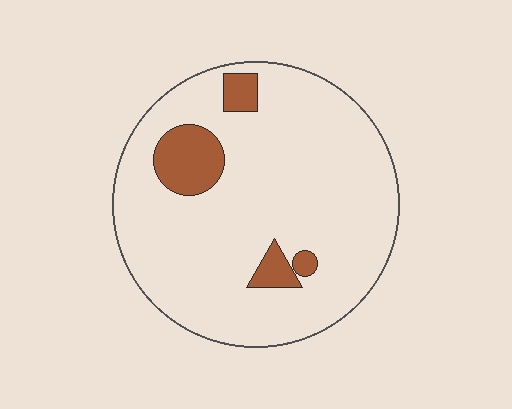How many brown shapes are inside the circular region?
4.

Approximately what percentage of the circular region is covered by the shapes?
Approximately 10%.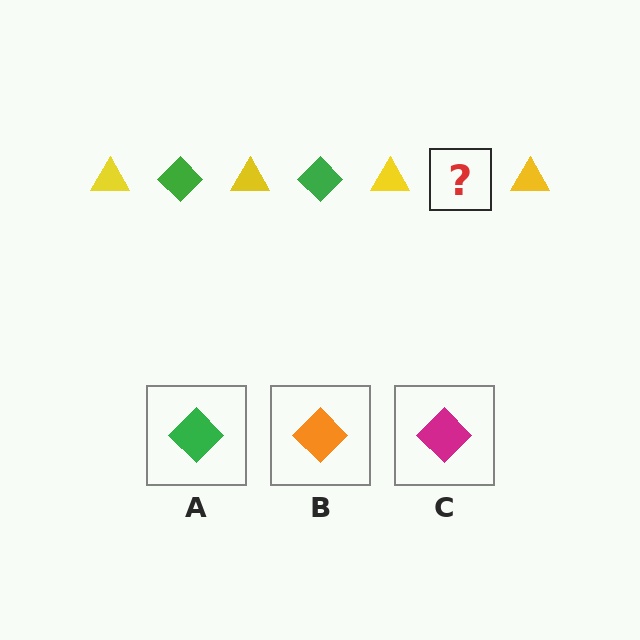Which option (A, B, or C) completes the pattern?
A.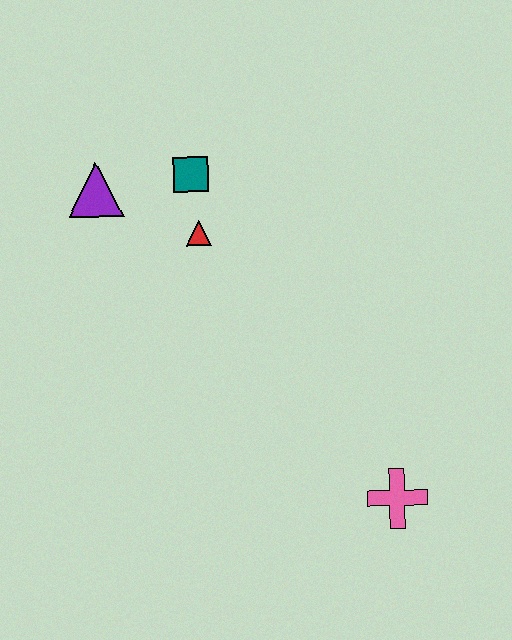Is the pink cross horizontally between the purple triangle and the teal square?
No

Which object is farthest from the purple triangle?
The pink cross is farthest from the purple triangle.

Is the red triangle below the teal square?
Yes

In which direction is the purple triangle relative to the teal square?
The purple triangle is to the left of the teal square.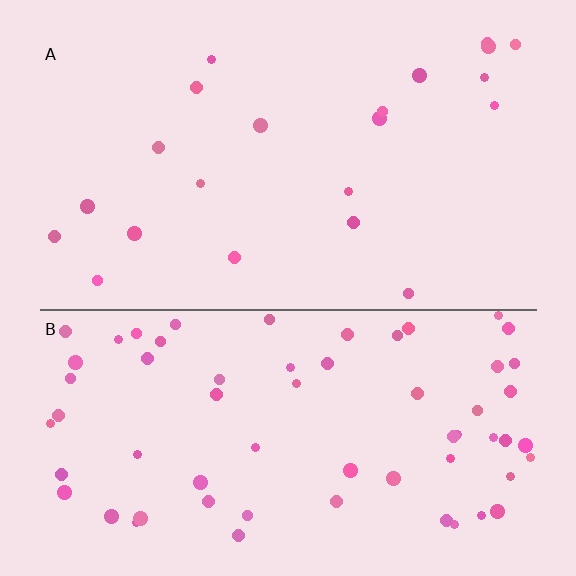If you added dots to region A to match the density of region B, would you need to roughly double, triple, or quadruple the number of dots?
Approximately triple.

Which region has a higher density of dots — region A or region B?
B (the bottom).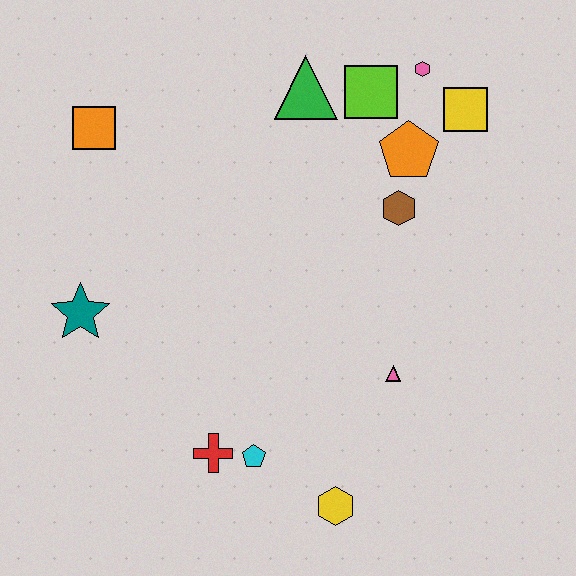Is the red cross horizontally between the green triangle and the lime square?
No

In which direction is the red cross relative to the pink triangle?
The red cross is to the left of the pink triangle.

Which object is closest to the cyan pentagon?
The red cross is closest to the cyan pentagon.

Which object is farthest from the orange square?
The yellow hexagon is farthest from the orange square.